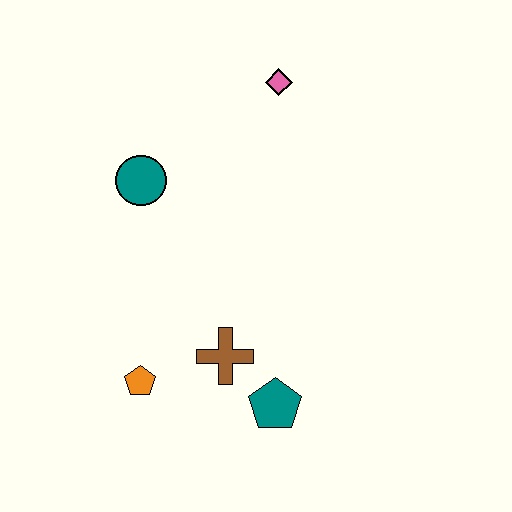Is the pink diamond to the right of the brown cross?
Yes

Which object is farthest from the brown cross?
The pink diamond is farthest from the brown cross.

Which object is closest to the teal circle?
The pink diamond is closest to the teal circle.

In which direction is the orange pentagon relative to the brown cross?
The orange pentagon is to the left of the brown cross.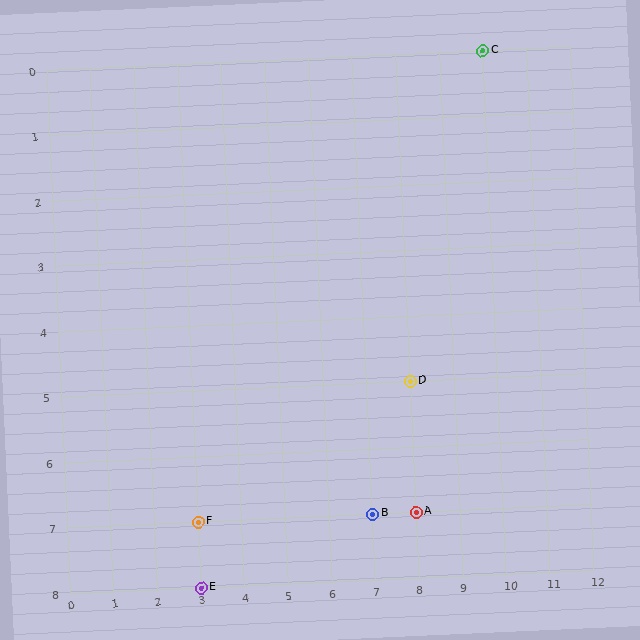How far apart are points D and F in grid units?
Points D and F are 5 columns and 2 rows apart (about 5.4 grid units diagonally).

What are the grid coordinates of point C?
Point C is at grid coordinates (10, 0).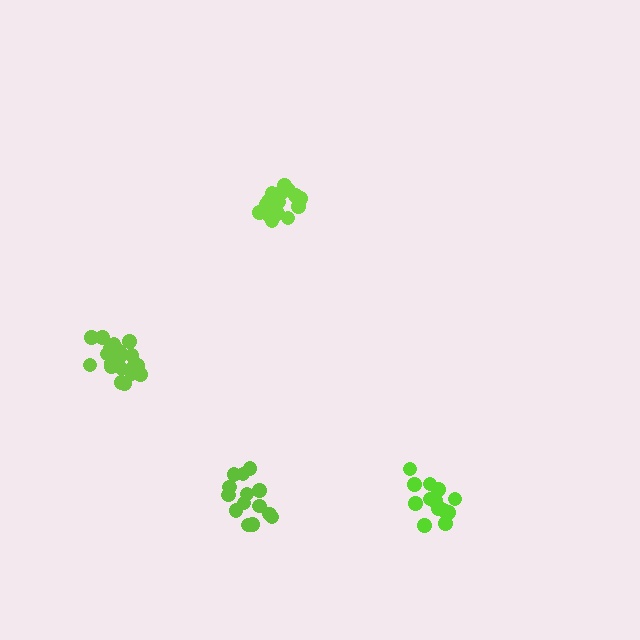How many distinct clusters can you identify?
There are 4 distinct clusters.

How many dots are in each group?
Group 1: 14 dots, Group 2: 18 dots, Group 3: 15 dots, Group 4: 19 dots (66 total).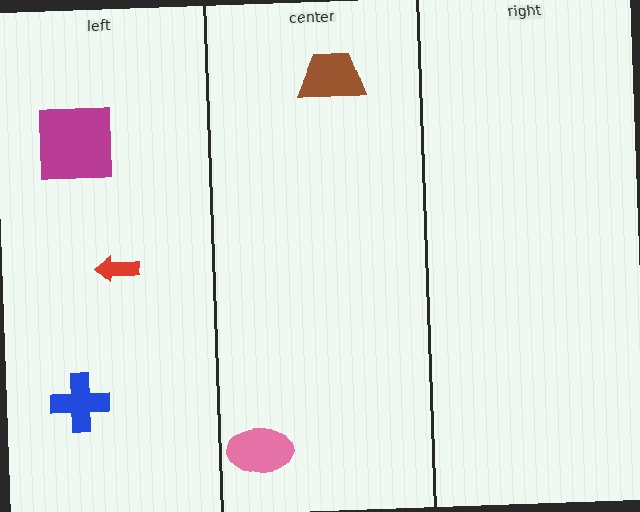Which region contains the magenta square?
The left region.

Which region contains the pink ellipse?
The center region.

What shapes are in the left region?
The blue cross, the red arrow, the magenta square.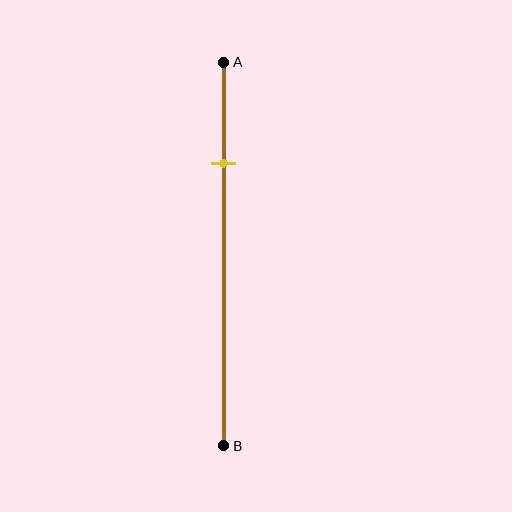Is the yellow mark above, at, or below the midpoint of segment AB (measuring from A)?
The yellow mark is above the midpoint of segment AB.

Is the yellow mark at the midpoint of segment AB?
No, the mark is at about 25% from A, not at the 50% midpoint.